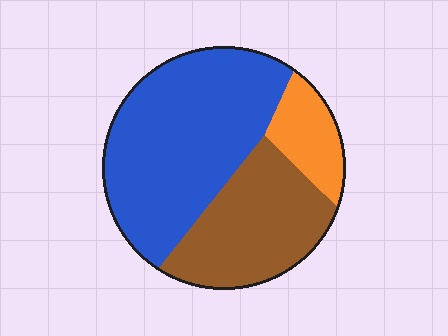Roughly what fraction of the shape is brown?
Brown takes up between a quarter and a half of the shape.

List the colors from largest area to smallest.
From largest to smallest: blue, brown, orange.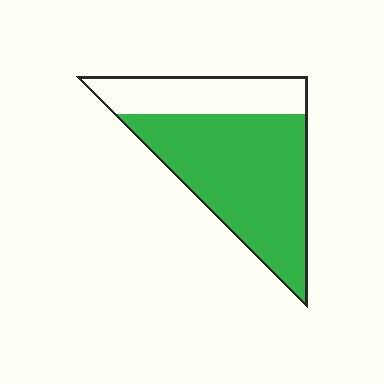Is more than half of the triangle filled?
Yes.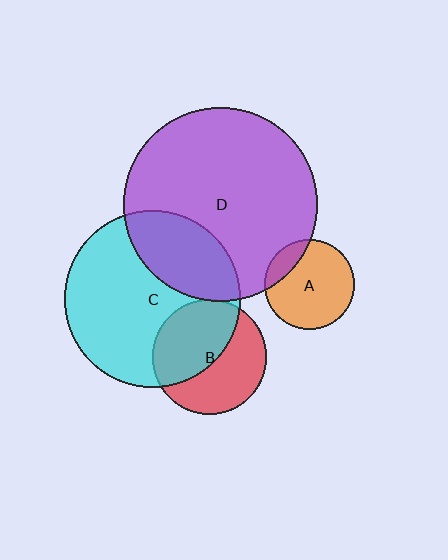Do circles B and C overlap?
Yes.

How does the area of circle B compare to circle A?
Approximately 1.6 times.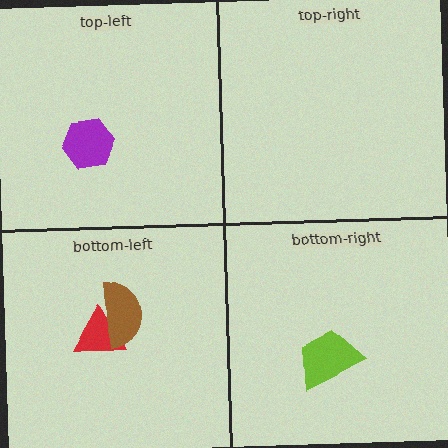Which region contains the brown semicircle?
The bottom-left region.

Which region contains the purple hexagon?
The top-left region.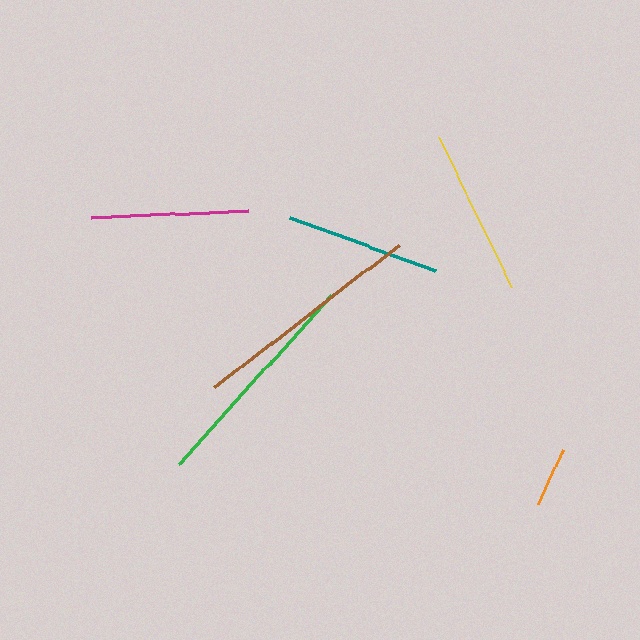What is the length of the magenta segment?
The magenta segment is approximately 158 pixels long.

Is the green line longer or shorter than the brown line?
The brown line is longer than the green line.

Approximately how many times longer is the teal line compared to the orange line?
The teal line is approximately 2.6 times the length of the orange line.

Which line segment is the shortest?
The orange line is the shortest at approximately 60 pixels.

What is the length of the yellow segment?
The yellow segment is approximately 167 pixels long.